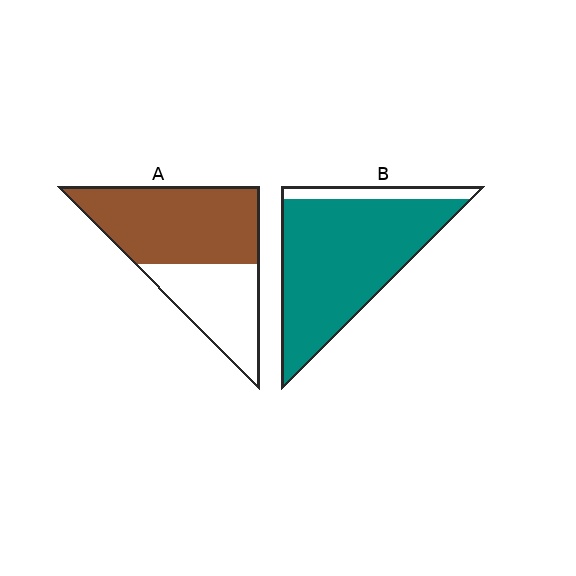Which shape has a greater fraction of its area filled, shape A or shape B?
Shape B.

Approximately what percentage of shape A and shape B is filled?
A is approximately 60% and B is approximately 90%.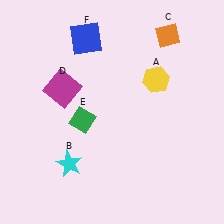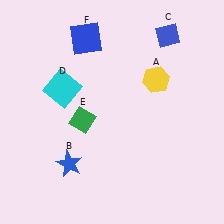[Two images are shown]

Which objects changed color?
B changed from cyan to blue. C changed from orange to blue. D changed from magenta to cyan.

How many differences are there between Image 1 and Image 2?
There are 3 differences between the two images.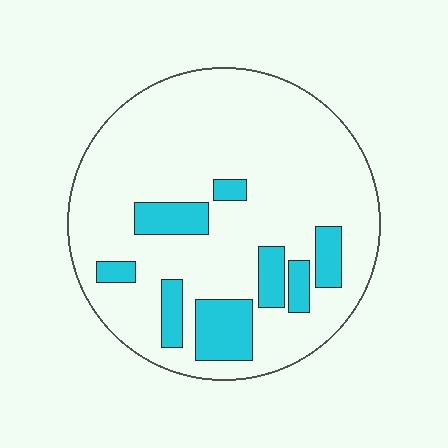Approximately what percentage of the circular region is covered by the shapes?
Approximately 20%.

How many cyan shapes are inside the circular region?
8.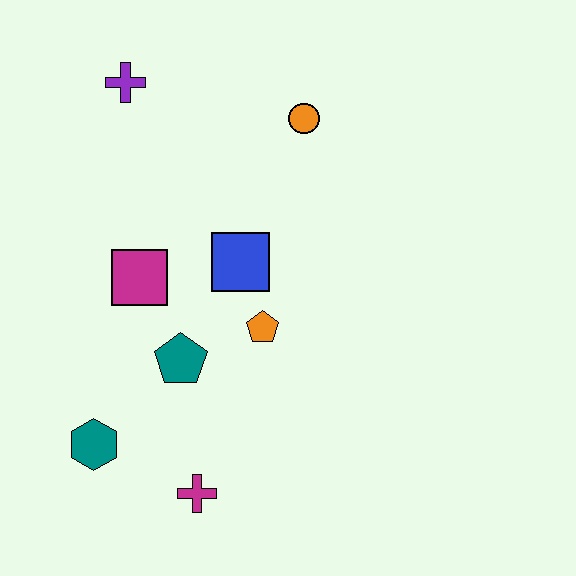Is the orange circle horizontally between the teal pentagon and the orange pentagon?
No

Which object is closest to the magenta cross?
The teal hexagon is closest to the magenta cross.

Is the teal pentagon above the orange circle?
No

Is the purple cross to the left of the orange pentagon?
Yes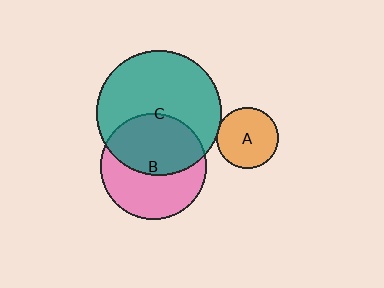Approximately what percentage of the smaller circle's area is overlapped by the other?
Approximately 50%.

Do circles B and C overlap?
Yes.